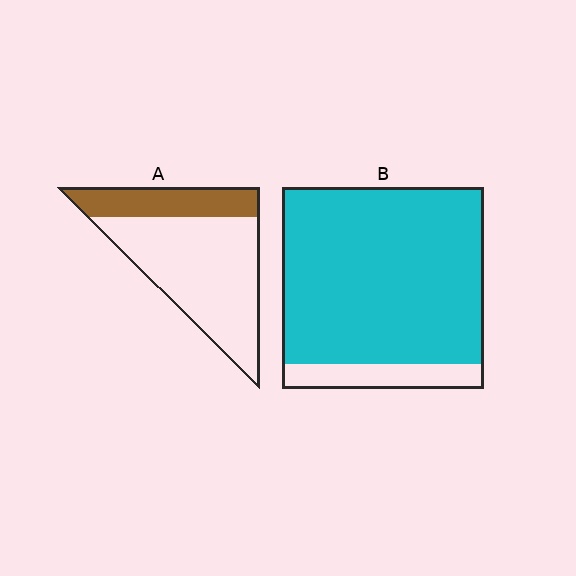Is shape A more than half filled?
No.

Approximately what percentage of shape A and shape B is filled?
A is approximately 25% and B is approximately 90%.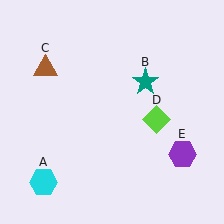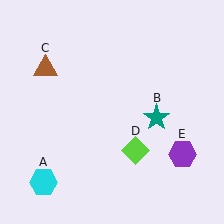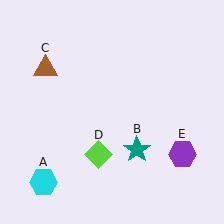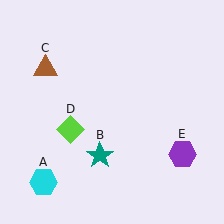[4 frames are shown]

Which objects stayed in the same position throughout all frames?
Cyan hexagon (object A) and brown triangle (object C) and purple hexagon (object E) remained stationary.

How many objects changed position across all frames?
2 objects changed position: teal star (object B), lime diamond (object D).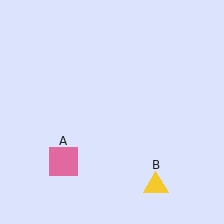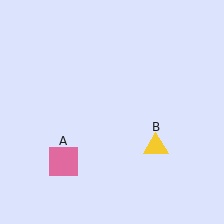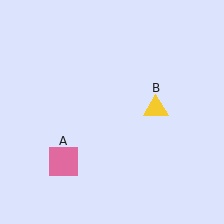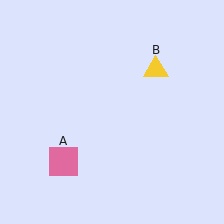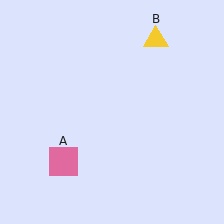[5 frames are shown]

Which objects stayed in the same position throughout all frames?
Pink square (object A) remained stationary.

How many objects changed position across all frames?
1 object changed position: yellow triangle (object B).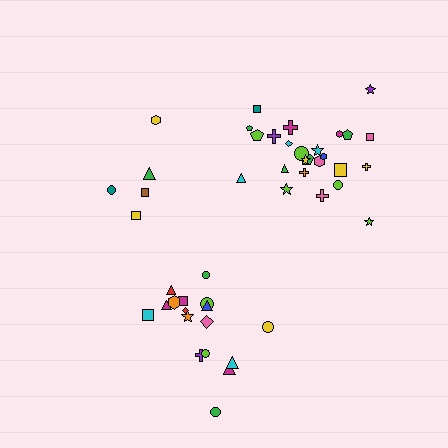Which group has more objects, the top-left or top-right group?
The top-right group.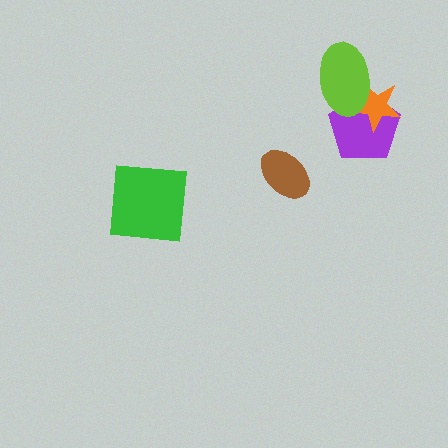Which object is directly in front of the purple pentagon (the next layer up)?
The orange star is directly in front of the purple pentagon.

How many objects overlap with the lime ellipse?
2 objects overlap with the lime ellipse.